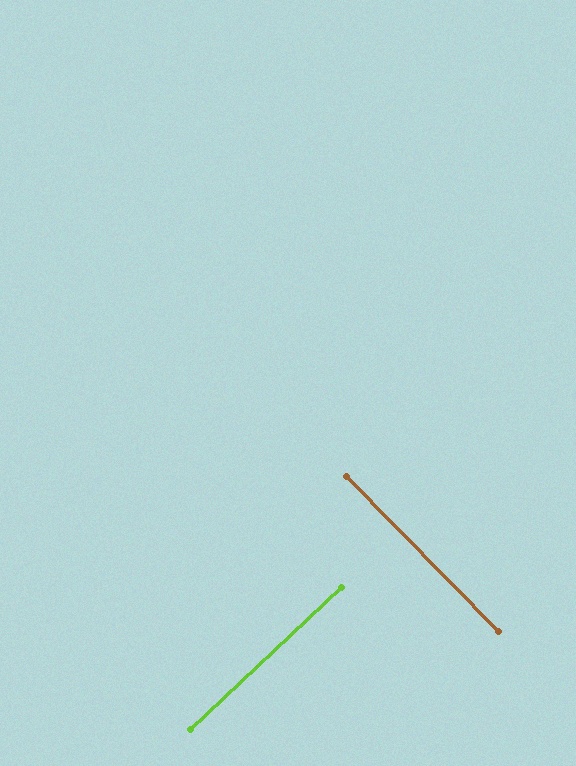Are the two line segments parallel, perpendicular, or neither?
Perpendicular — they meet at approximately 89°.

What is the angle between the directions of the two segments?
Approximately 89 degrees.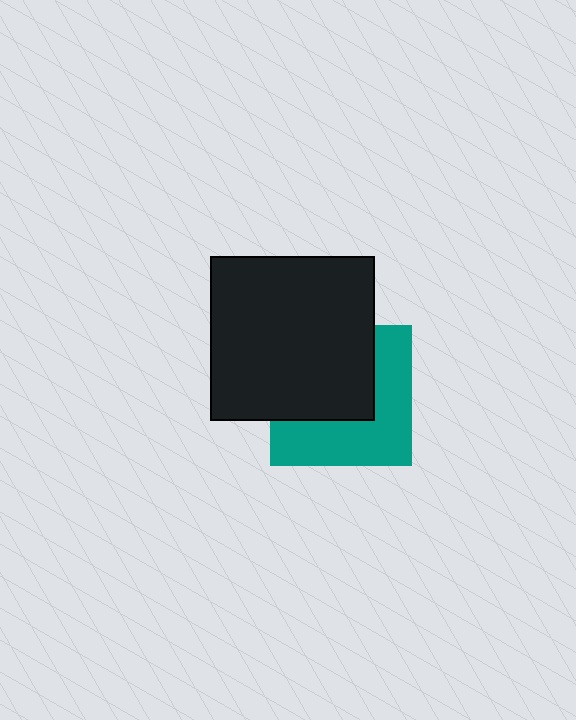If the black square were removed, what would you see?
You would see the complete teal square.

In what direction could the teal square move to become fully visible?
The teal square could move toward the lower-right. That would shift it out from behind the black square entirely.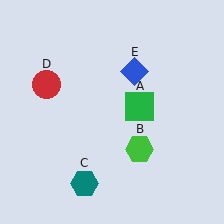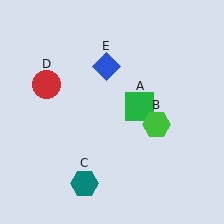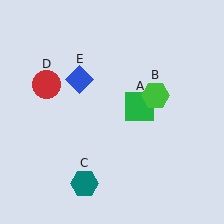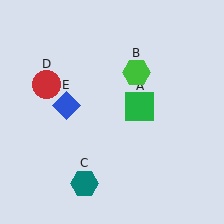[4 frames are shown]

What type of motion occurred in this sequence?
The green hexagon (object B), blue diamond (object E) rotated counterclockwise around the center of the scene.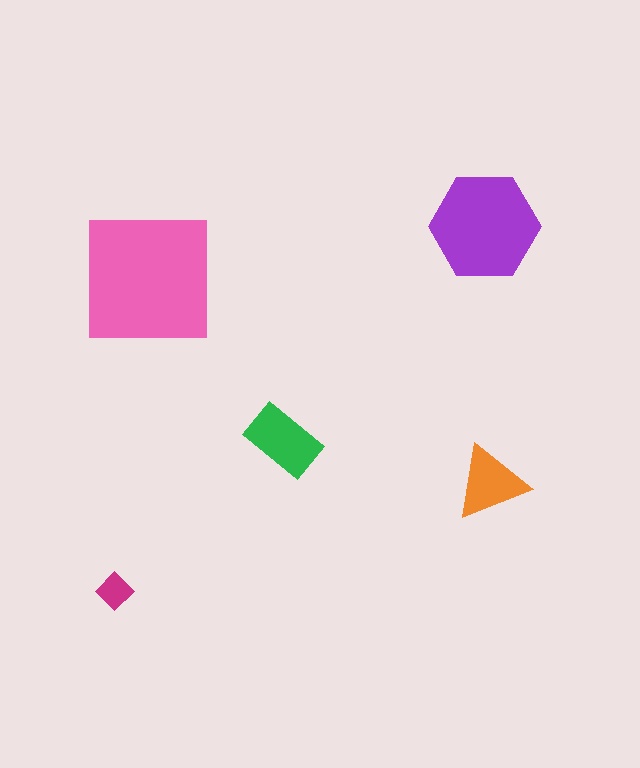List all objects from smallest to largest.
The magenta diamond, the orange triangle, the green rectangle, the purple hexagon, the pink square.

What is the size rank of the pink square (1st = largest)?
1st.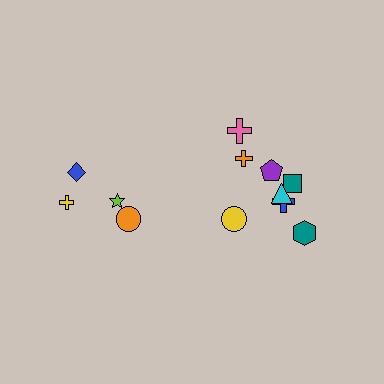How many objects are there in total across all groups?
There are 12 objects.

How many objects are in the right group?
There are 8 objects.